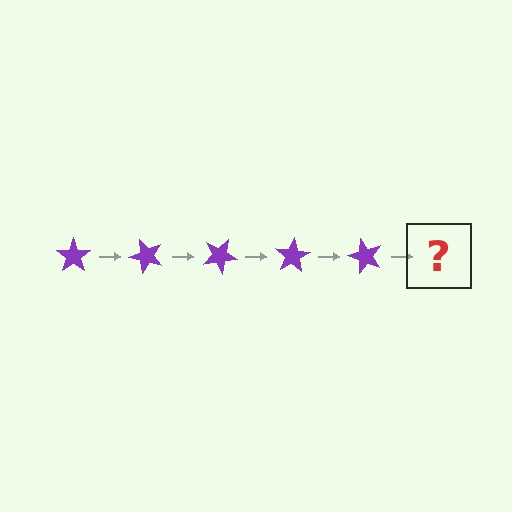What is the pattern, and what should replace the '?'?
The pattern is that the star rotates 50 degrees each step. The '?' should be a purple star rotated 250 degrees.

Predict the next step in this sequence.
The next step is a purple star rotated 250 degrees.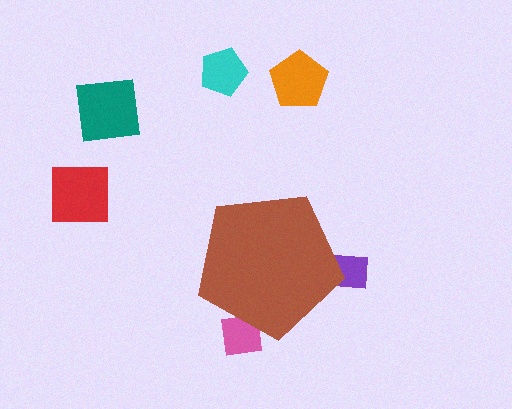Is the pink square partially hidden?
Yes, the pink square is partially hidden behind the brown pentagon.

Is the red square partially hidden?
No, the red square is fully visible.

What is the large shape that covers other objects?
A brown pentagon.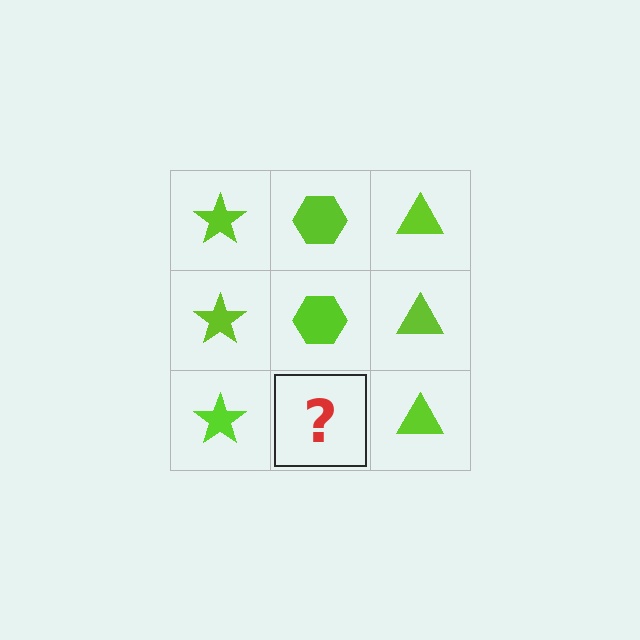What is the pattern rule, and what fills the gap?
The rule is that each column has a consistent shape. The gap should be filled with a lime hexagon.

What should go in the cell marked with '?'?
The missing cell should contain a lime hexagon.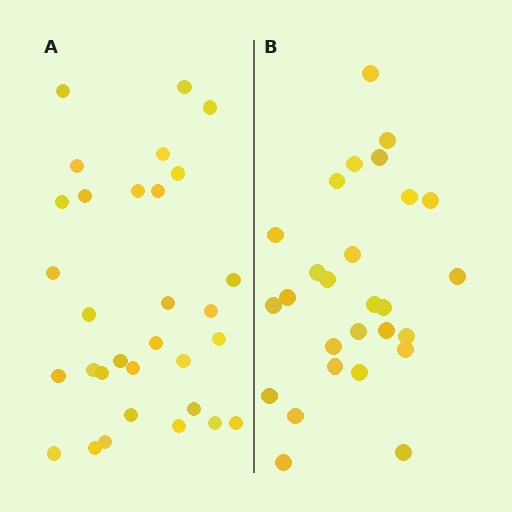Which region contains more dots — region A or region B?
Region A (the left region) has more dots.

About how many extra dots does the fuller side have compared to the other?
Region A has about 4 more dots than region B.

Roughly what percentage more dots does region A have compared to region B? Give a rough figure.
About 15% more.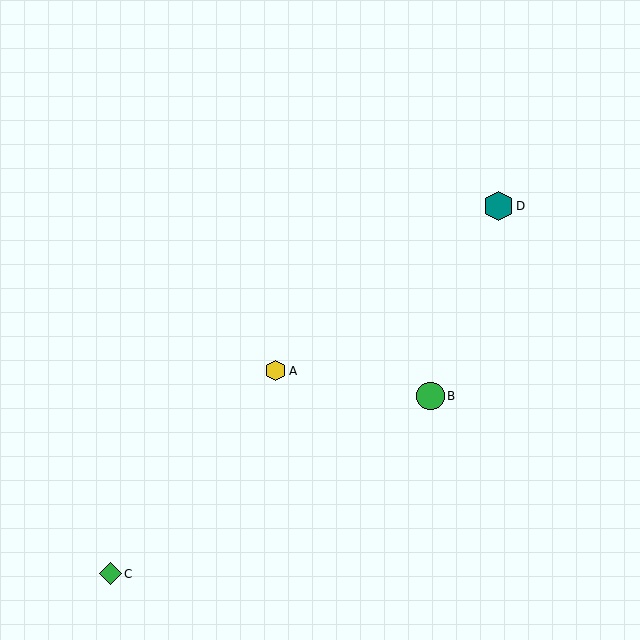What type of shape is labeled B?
Shape B is a green circle.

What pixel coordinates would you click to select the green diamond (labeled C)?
Click at (110, 574) to select the green diamond C.